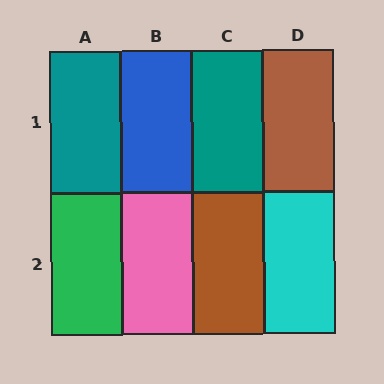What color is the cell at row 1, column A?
Teal.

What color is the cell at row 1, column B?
Blue.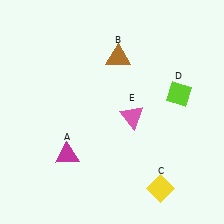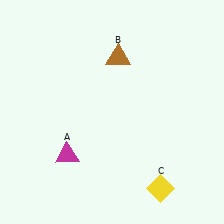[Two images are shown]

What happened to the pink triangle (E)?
The pink triangle (E) was removed in Image 2. It was in the bottom-right area of Image 1.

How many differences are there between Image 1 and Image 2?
There are 2 differences between the two images.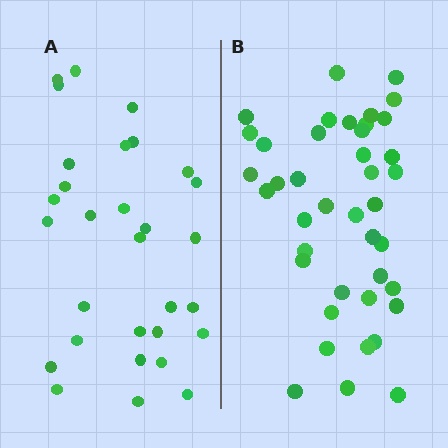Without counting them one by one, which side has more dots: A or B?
Region B (the right region) has more dots.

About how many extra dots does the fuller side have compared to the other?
Region B has roughly 12 or so more dots than region A.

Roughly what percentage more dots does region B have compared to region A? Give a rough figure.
About 35% more.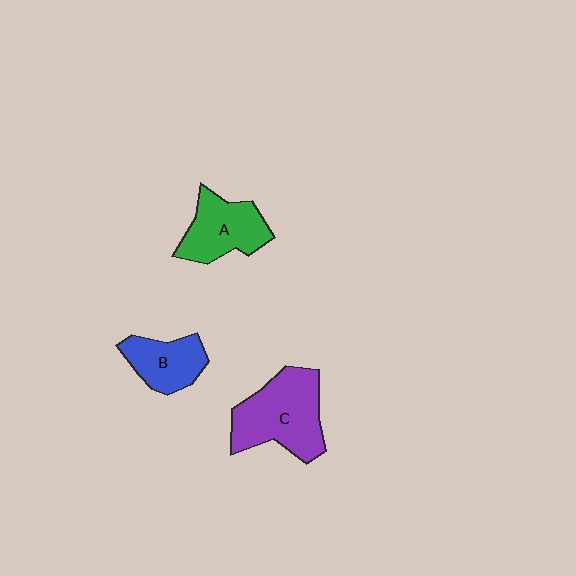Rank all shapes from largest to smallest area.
From largest to smallest: C (purple), A (green), B (blue).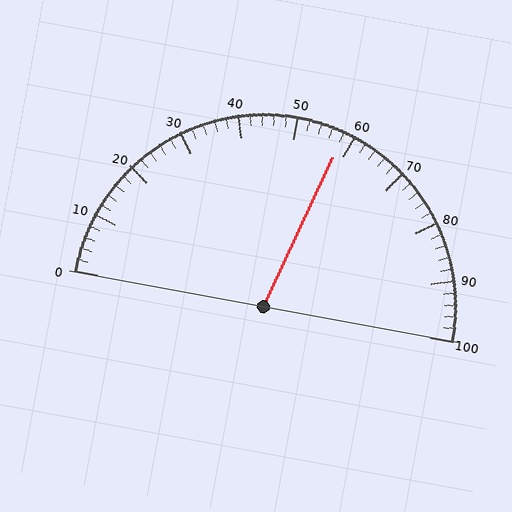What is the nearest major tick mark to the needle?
The nearest major tick mark is 60.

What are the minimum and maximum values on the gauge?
The gauge ranges from 0 to 100.